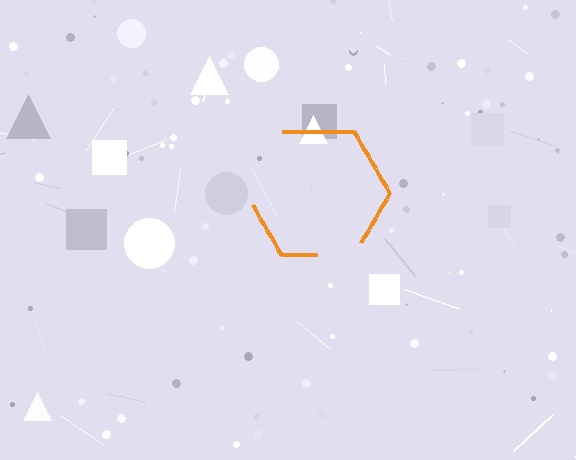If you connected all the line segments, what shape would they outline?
They would outline a hexagon.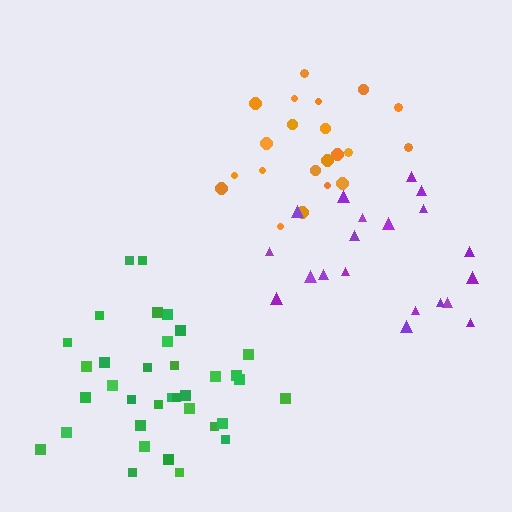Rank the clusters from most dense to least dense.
orange, green, purple.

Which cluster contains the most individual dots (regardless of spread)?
Green (35).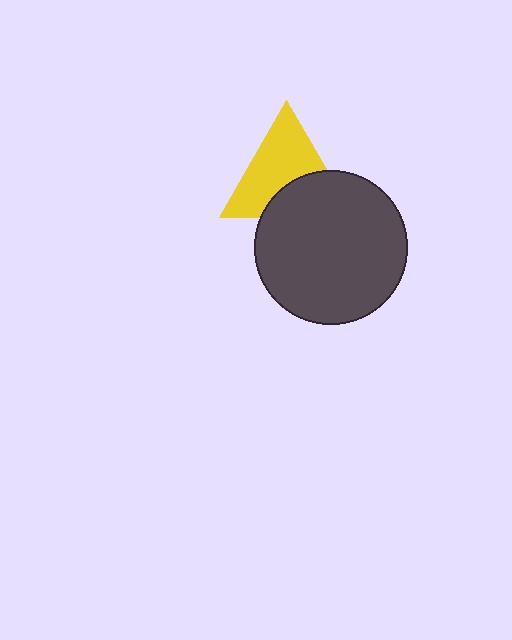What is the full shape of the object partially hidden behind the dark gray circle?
The partially hidden object is a yellow triangle.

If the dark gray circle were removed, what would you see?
You would see the complete yellow triangle.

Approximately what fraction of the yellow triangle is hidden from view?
Roughly 36% of the yellow triangle is hidden behind the dark gray circle.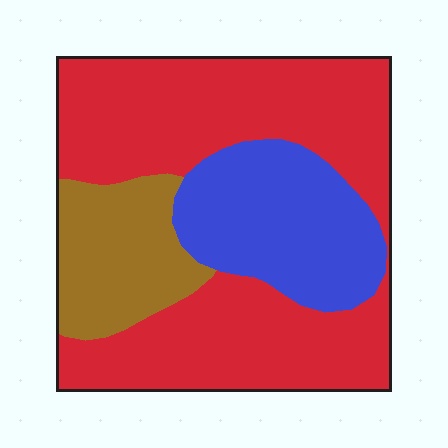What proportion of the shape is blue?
Blue covers 23% of the shape.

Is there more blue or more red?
Red.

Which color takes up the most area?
Red, at roughly 60%.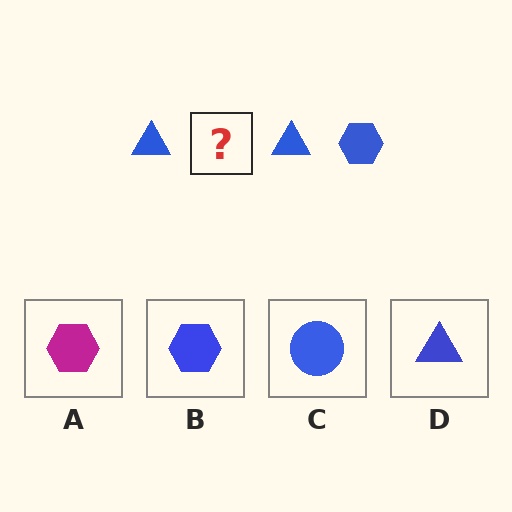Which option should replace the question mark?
Option B.